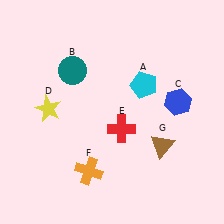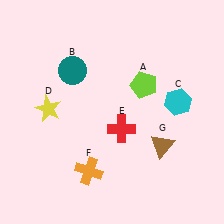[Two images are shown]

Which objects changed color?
A changed from cyan to lime. C changed from blue to cyan.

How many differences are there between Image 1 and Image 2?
There are 2 differences between the two images.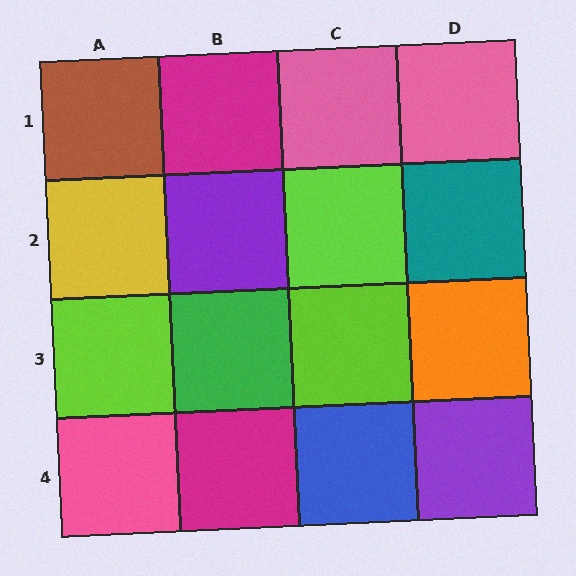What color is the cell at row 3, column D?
Orange.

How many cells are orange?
1 cell is orange.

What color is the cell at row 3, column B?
Green.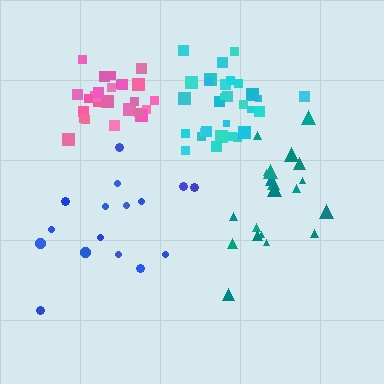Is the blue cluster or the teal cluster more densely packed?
Teal.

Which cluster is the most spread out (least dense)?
Blue.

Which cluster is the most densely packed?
Pink.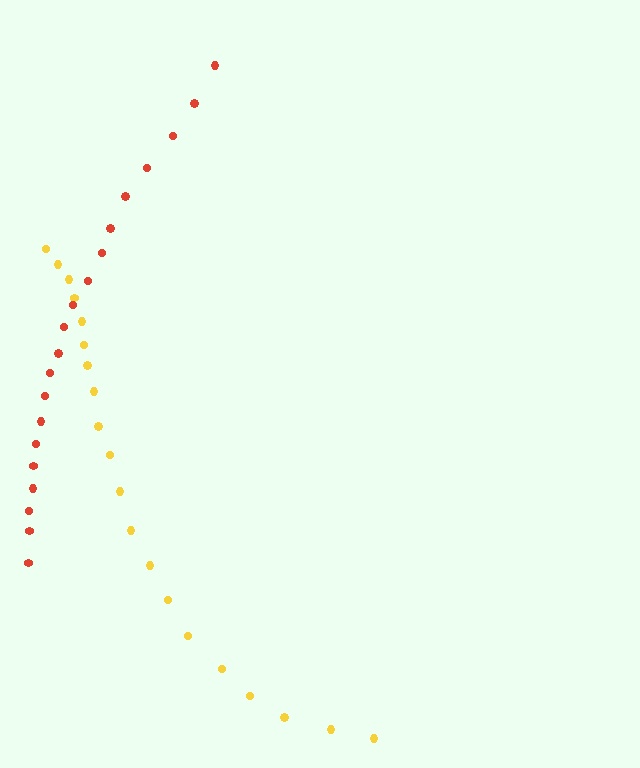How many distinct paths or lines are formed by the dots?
There are 2 distinct paths.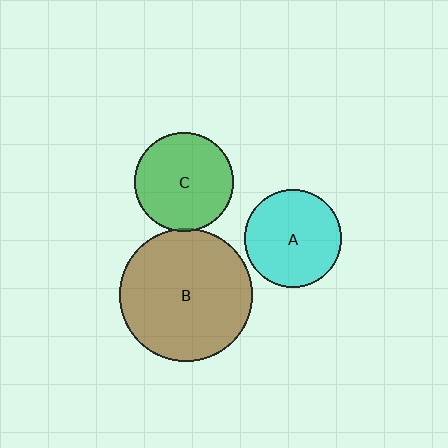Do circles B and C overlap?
Yes.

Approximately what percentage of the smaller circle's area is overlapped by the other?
Approximately 5%.